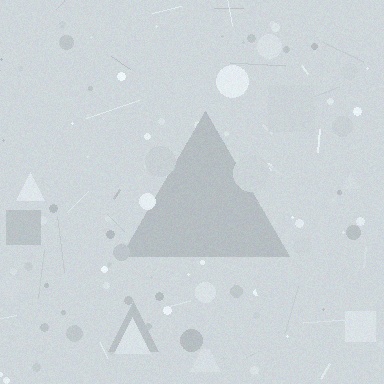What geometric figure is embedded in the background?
A triangle is embedded in the background.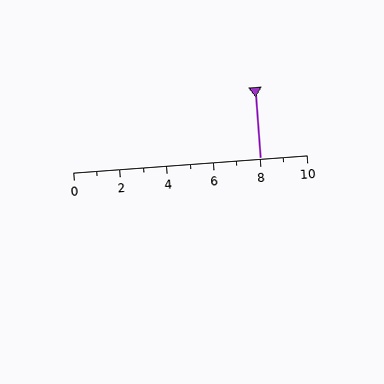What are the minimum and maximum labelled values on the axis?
The axis runs from 0 to 10.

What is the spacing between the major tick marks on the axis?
The major ticks are spaced 2 apart.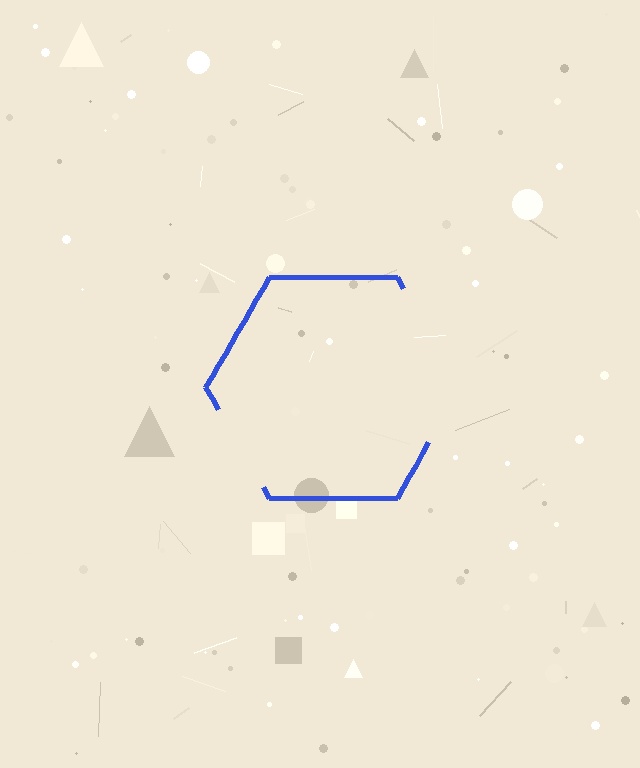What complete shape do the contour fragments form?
The contour fragments form a hexagon.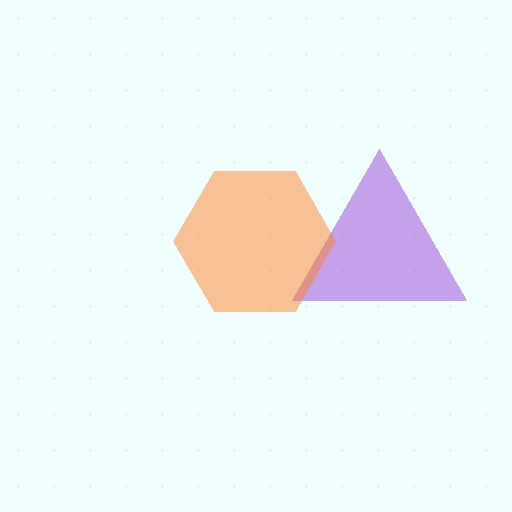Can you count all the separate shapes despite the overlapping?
Yes, there are 2 separate shapes.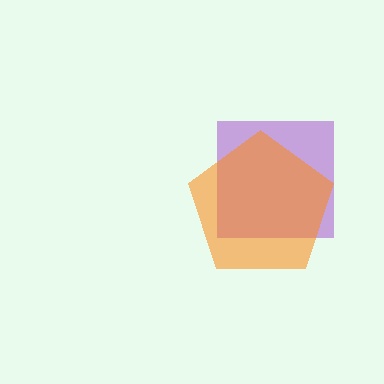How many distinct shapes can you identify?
There are 2 distinct shapes: a purple square, an orange pentagon.